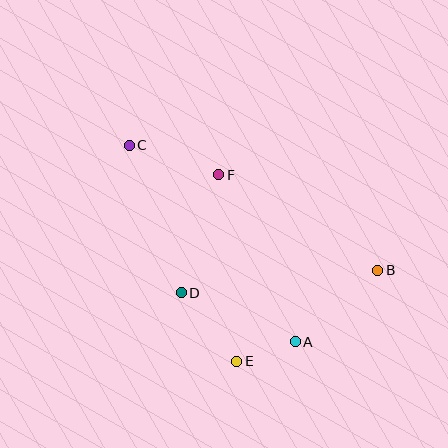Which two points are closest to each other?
Points A and E are closest to each other.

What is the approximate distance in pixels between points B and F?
The distance between B and F is approximately 185 pixels.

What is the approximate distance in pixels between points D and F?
The distance between D and F is approximately 123 pixels.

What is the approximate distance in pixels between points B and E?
The distance between B and E is approximately 168 pixels.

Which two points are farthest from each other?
Points B and C are farthest from each other.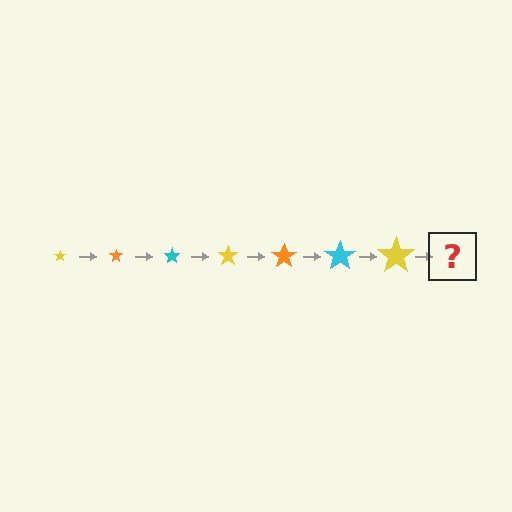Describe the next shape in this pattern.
It should be an orange star, larger than the previous one.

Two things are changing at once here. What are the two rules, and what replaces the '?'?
The two rules are that the star grows larger each step and the color cycles through yellow, orange, and cyan. The '?' should be an orange star, larger than the previous one.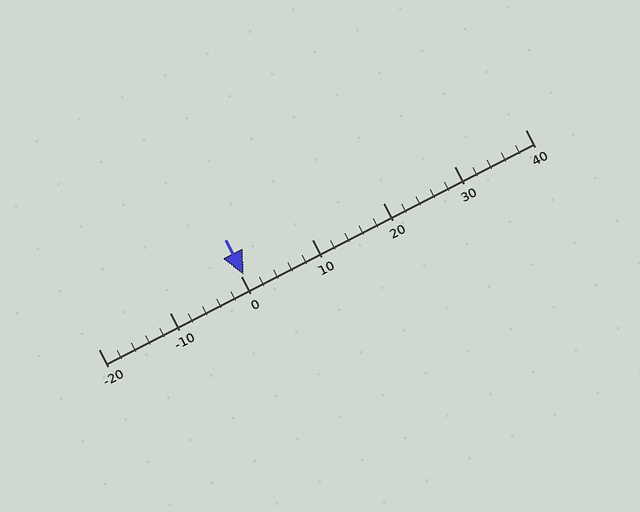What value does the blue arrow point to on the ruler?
The blue arrow points to approximately 0.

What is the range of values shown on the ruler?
The ruler shows values from -20 to 40.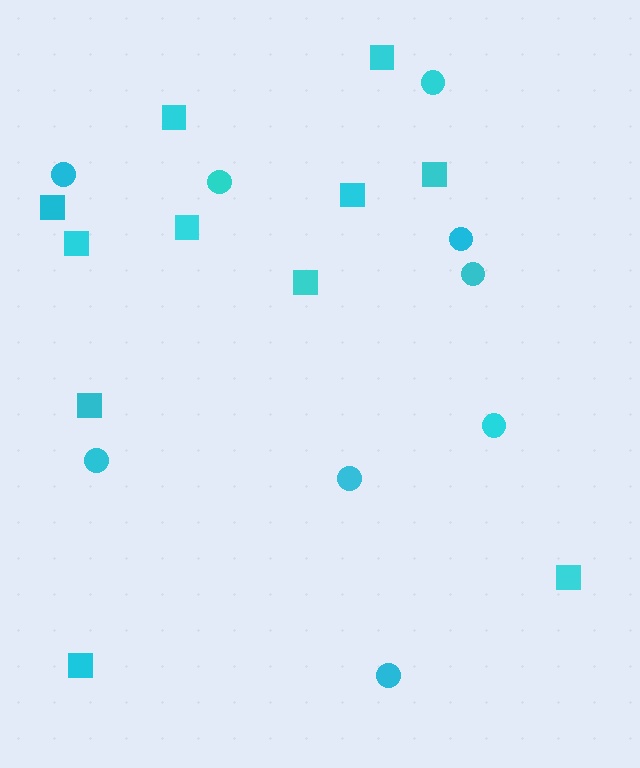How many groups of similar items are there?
There are 2 groups: one group of circles (9) and one group of squares (11).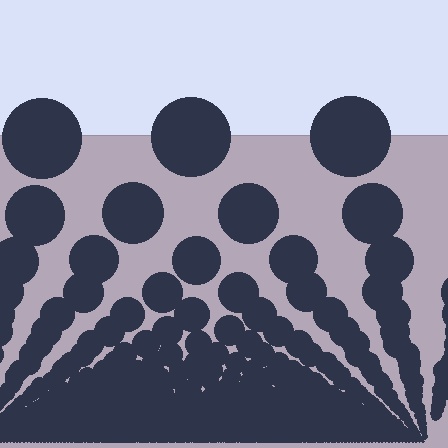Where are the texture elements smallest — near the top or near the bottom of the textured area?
Near the bottom.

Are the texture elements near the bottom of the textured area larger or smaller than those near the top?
Smaller. The gradient is inverted — elements near the bottom are smaller and denser.